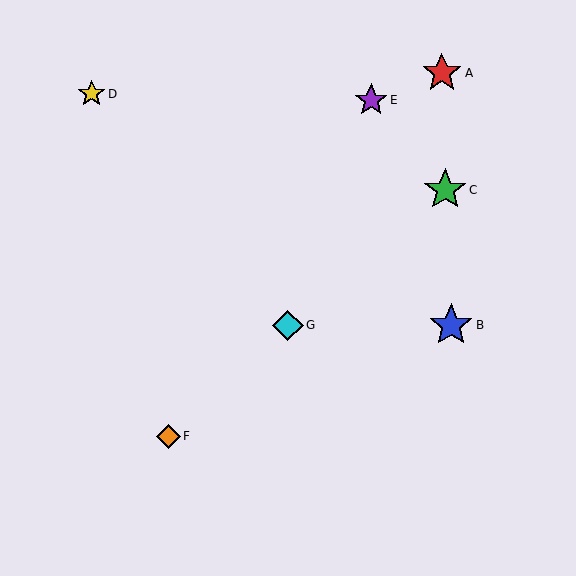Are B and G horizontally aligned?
Yes, both are at y≈325.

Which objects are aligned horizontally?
Objects B, G are aligned horizontally.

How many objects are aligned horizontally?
2 objects (B, G) are aligned horizontally.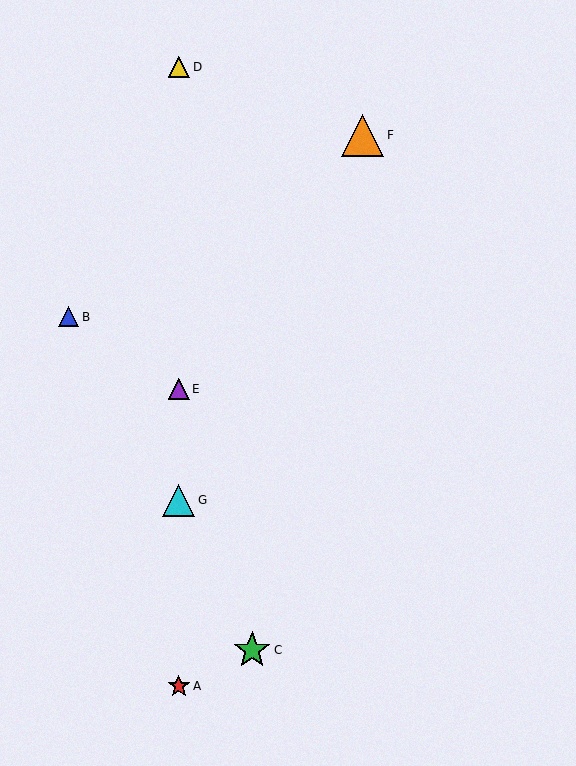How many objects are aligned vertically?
4 objects (A, D, E, G) are aligned vertically.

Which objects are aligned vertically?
Objects A, D, E, G are aligned vertically.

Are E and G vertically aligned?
Yes, both are at x≈179.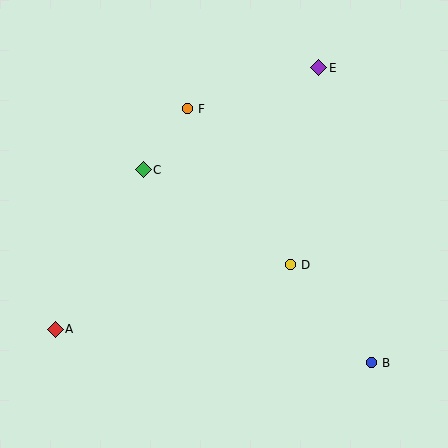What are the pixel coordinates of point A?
Point A is at (55, 329).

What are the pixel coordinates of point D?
Point D is at (291, 265).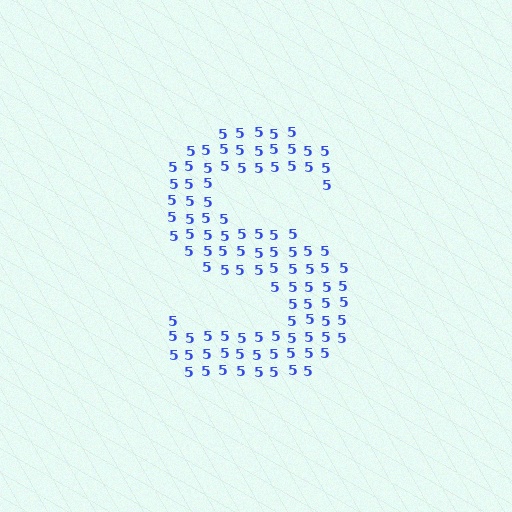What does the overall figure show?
The overall figure shows the letter S.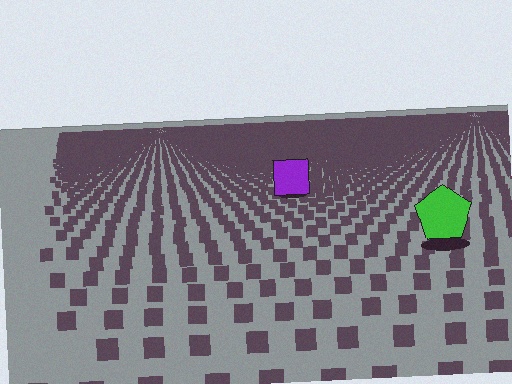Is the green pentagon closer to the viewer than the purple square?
Yes. The green pentagon is closer — you can tell from the texture gradient: the ground texture is coarser near it.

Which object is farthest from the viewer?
The purple square is farthest from the viewer. It appears smaller and the ground texture around it is denser.